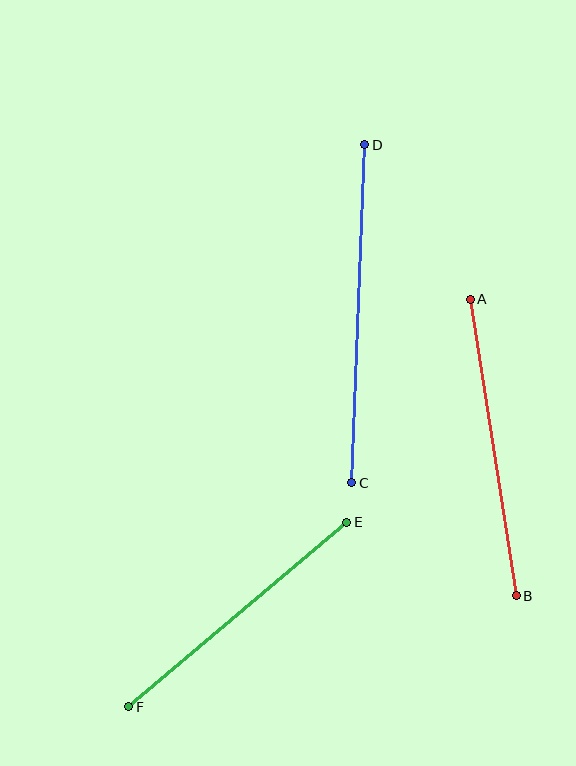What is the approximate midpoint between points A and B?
The midpoint is at approximately (493, 447) pixels.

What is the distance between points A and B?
The distance is approximately 300 pixels.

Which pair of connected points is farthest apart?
Points C and D are farthest apart.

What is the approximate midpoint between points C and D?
The midpoint is at approximately (358, 314) pixels.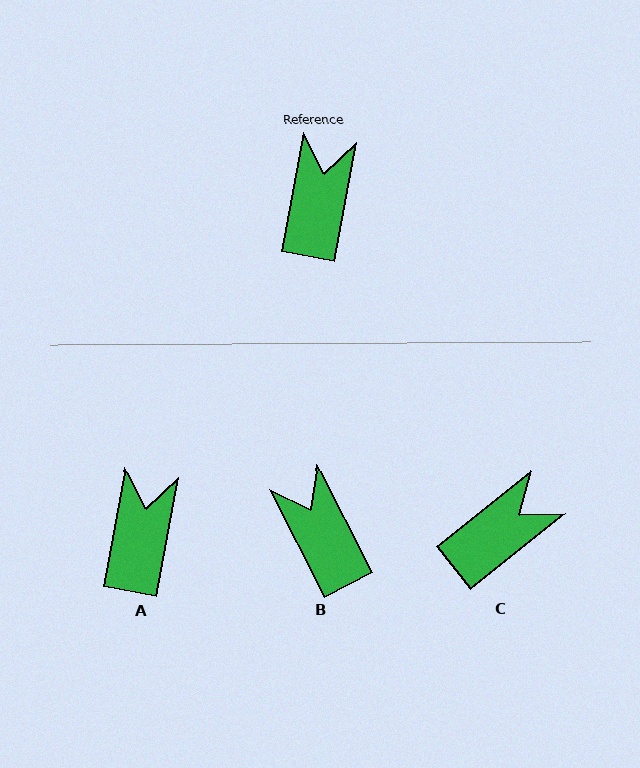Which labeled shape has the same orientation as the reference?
A.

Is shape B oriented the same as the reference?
No, it is off by about 38 degrees.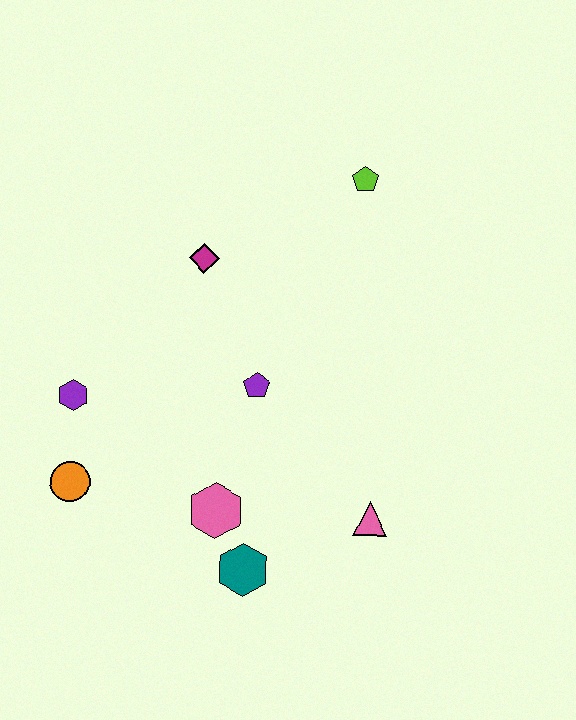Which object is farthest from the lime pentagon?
The orange circle is farthest from the lime pentagon.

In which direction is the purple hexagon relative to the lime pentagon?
The purple hexagon is to the left of the lime pentagon.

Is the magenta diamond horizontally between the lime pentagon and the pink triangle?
No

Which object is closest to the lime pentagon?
The magenta diamond is closest to the lime pentagon.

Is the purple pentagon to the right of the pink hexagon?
Yes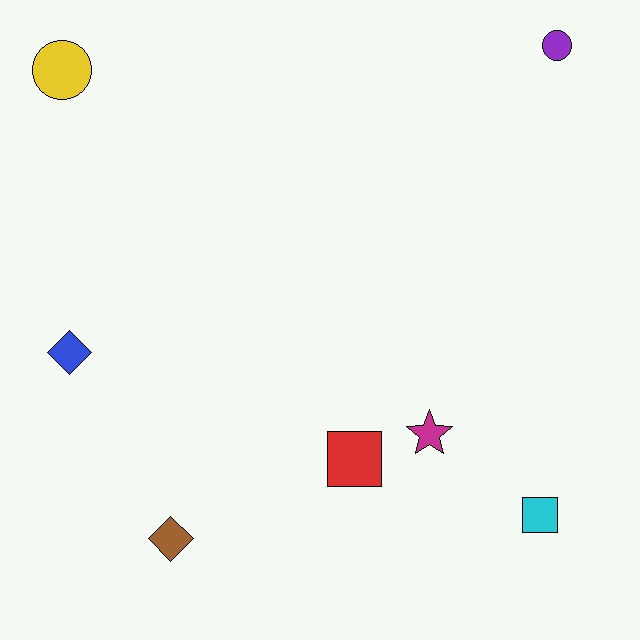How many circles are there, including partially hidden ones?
There are 2 circles.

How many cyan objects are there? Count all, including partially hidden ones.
There is 1 cyan object.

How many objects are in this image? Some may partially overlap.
There are 7 objects.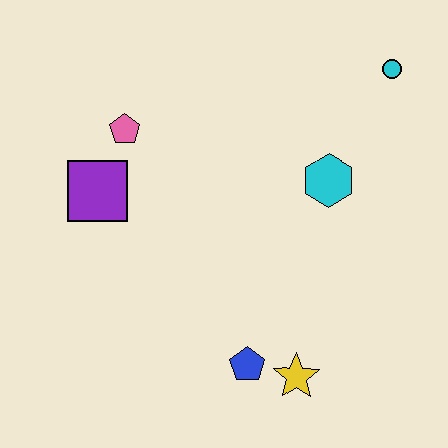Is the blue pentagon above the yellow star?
Yes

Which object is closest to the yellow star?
The blue pentagon is closest to the yellow star.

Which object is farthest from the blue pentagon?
The cyan circle is farthest from the blue pentagon.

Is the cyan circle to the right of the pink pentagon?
Yes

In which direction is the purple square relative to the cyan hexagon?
The purple square is to the left of the cyan hexagon.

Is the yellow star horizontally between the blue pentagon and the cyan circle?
Yes